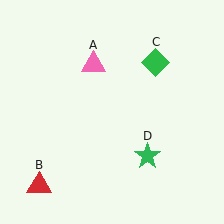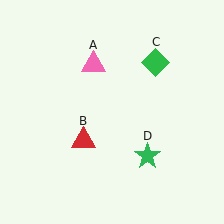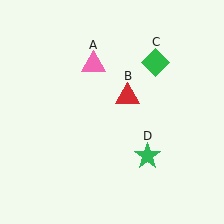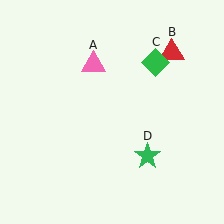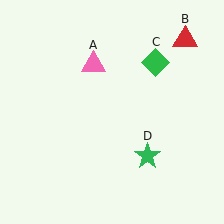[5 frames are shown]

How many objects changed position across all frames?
1 object changed position: red triangle (object B).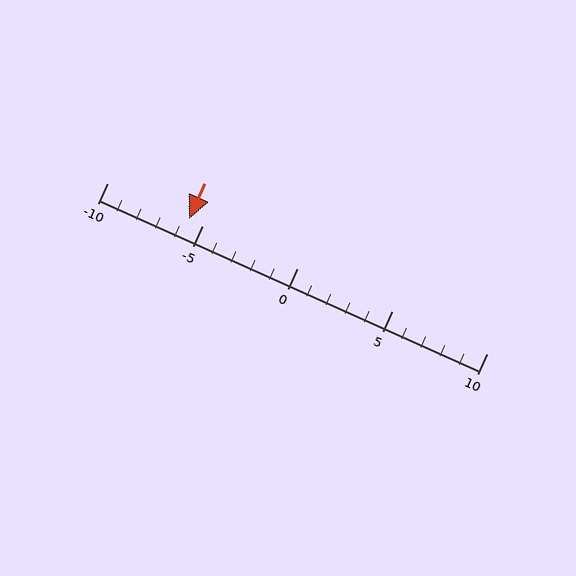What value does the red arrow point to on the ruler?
The red arrow points to approximately -6.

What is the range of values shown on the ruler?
The ruler shows values from -10 to 10.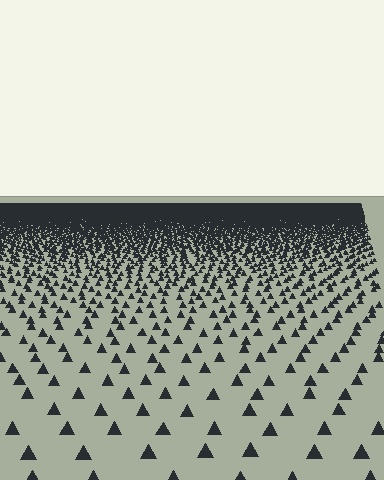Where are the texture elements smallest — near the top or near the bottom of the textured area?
Near the top.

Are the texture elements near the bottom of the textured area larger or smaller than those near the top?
Larger. Near the bottom, elements are closer to the viewer and appear at a bigger on-screen size.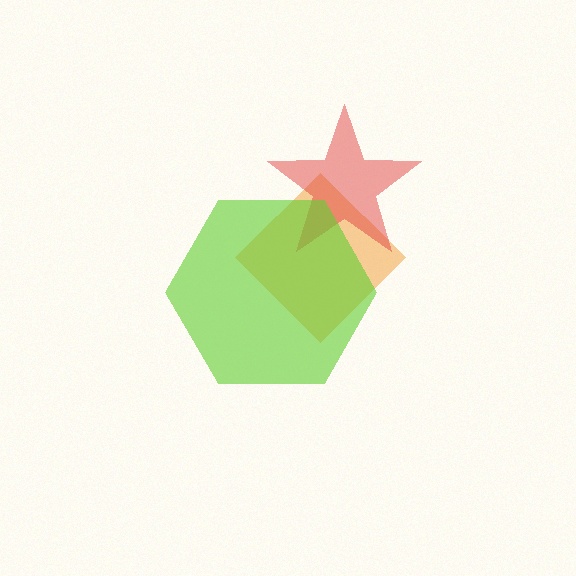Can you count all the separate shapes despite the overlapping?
Yes, there are 3 separate shapes.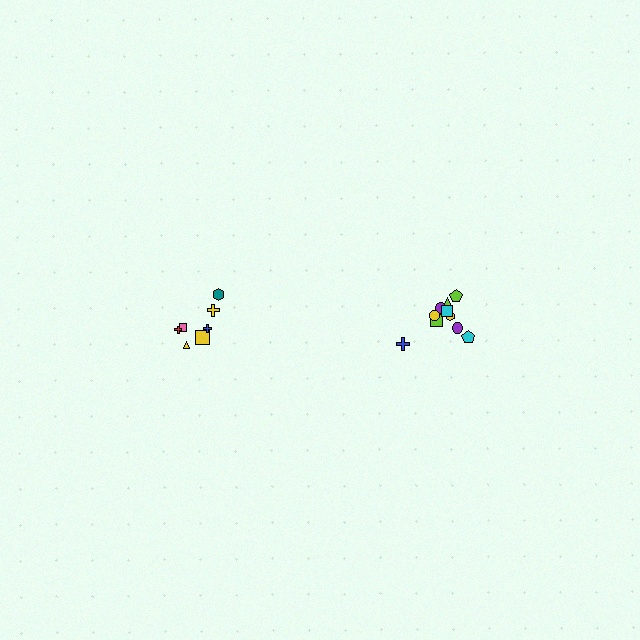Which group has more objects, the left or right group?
The right group.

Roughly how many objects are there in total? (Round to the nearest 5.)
Roughly 15 objects in total.